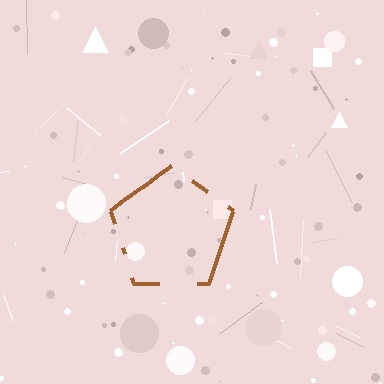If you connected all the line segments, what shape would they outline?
They would outline a pentagon.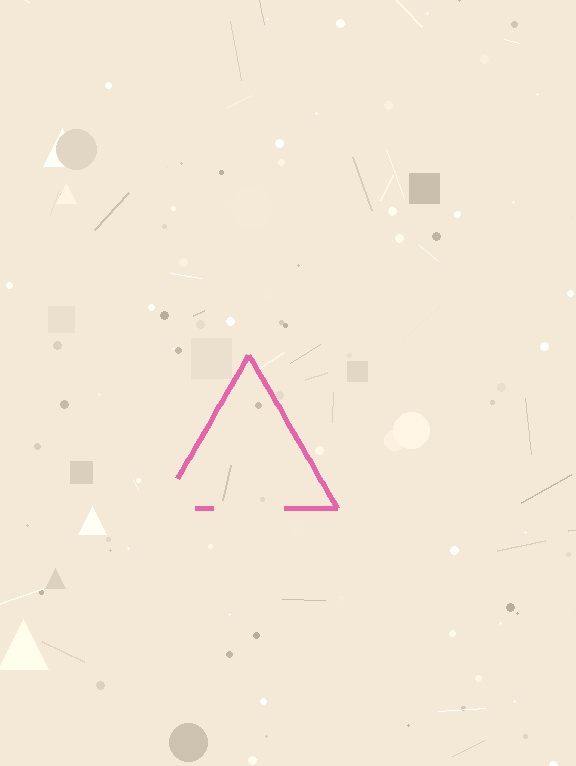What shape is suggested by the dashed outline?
The dashed outline suggests a triangle.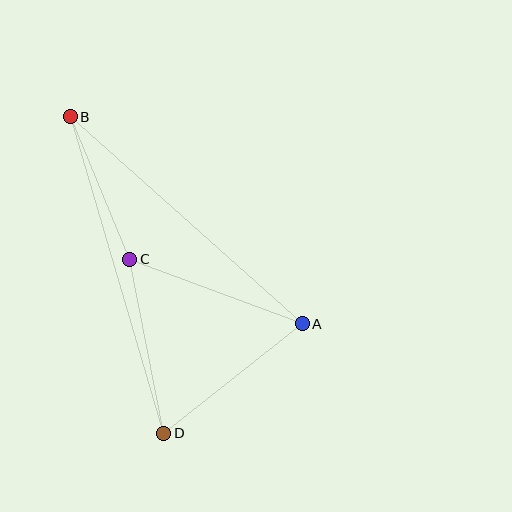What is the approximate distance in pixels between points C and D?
The distance between C and D is approximately 177 pixels.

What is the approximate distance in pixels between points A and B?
The distance between A and B is approximately 311 pixels.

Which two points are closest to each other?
Points B and C are closest to each other.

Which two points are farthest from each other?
Points B and D are farthest from each other.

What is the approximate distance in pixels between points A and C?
The distance between A and C is approximately 184 pixels.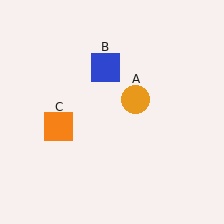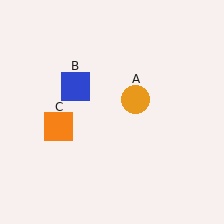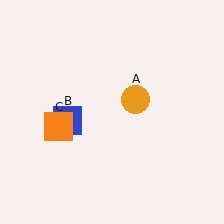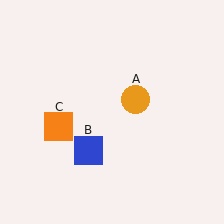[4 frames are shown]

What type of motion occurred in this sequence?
The blue square (object B) rotated counterclockwise around the center of the scene.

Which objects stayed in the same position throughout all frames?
Orange circle (object A) and orange square (object C) remained stationary.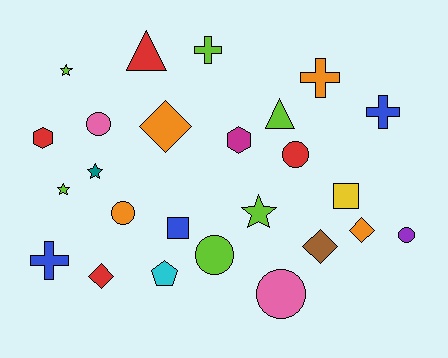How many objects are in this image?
There are 25 objects.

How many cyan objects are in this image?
There is 1 cyan object.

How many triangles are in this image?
There are 2 triangles.